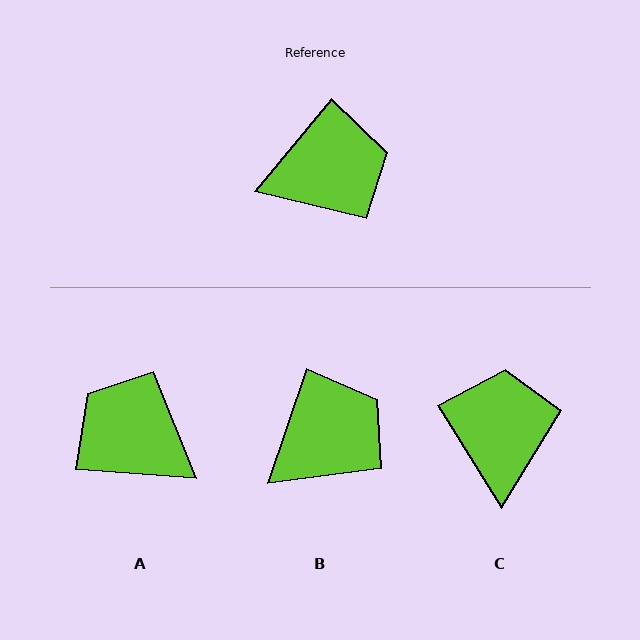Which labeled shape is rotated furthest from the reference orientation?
A, about 125 degrees away.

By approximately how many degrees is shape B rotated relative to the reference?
Approximately 21 degrees counter-clockwise.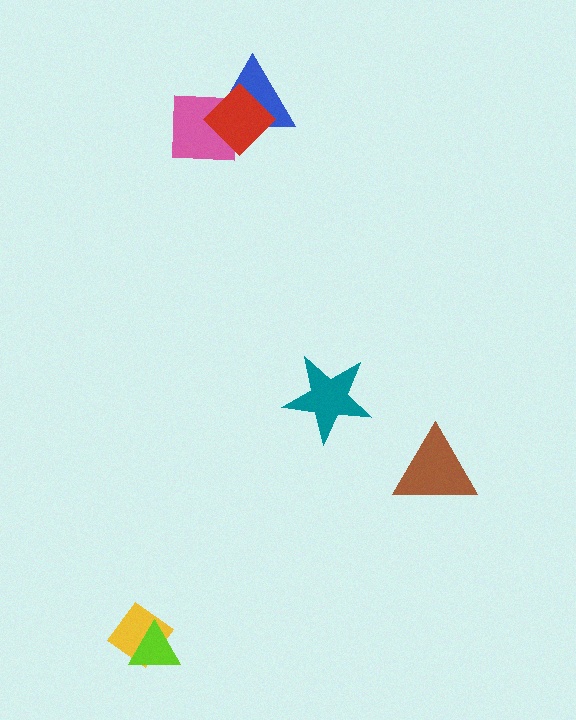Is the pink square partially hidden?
Yes, it is partially covered by another shape.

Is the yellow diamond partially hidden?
Yes, it is partially covered by another shape.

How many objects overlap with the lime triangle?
1 object overlaps with the lime triangle.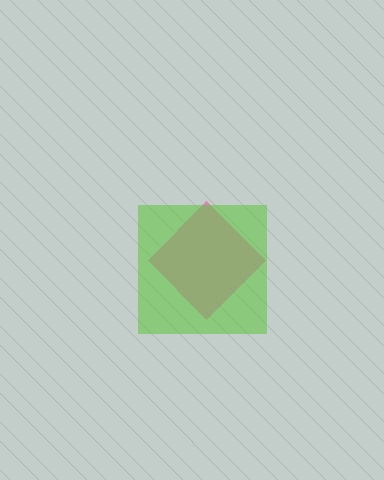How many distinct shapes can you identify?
There are 2 distinct shapes: a pink diamond, a lime square.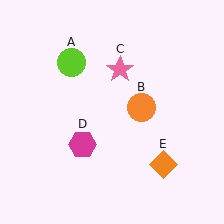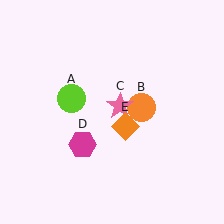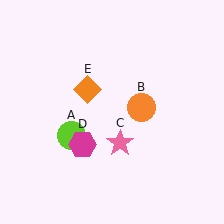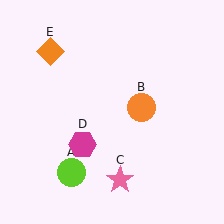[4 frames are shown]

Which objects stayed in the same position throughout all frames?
Orange circle (object B) and magenta hexagon (object D) remained stationary.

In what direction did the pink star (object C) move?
The pink star (object C) moved down.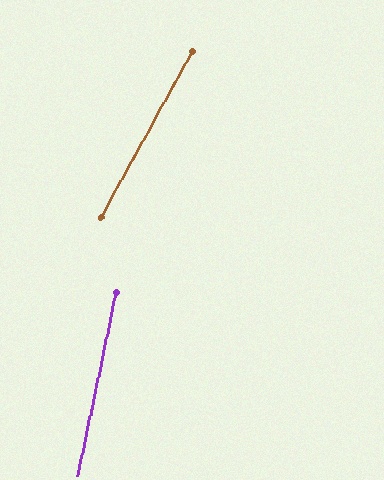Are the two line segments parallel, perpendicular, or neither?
Neither parallel nor perpendicular — they differ by about 17°.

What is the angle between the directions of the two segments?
Approximately 17 degrees.